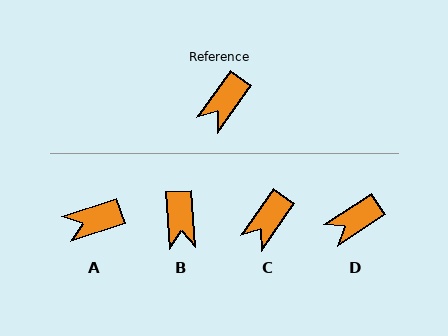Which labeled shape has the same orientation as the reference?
C.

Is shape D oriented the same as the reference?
No, it is off by about 21 degrees.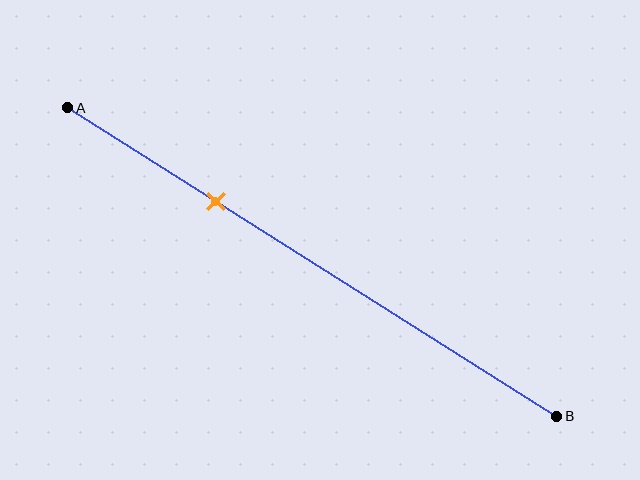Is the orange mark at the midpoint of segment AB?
No, the mark is at about 30% from A, not at the 50% midpoint.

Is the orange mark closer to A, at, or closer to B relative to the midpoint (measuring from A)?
The orange mark is closer to point A than the midpoint of segment AB.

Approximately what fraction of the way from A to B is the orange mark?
The orange mark is approximately 30% of the way from A to B.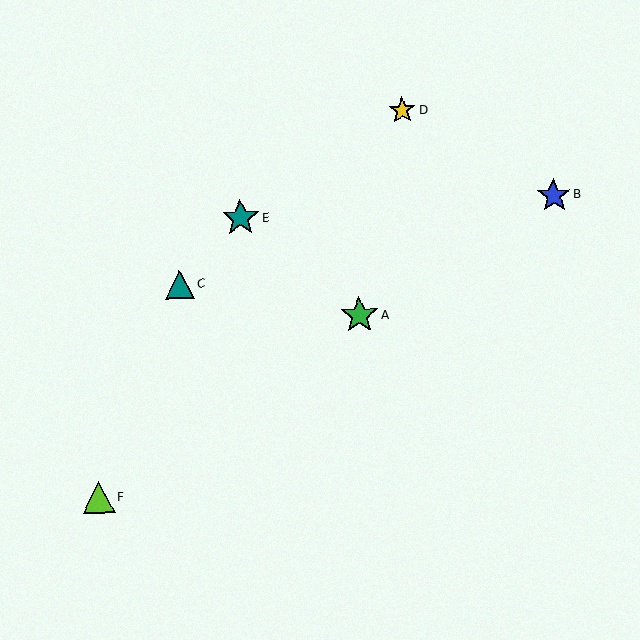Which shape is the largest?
The green star (labeled A) is the largest.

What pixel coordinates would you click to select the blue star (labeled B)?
Click at (554, 195) to select the blue star B.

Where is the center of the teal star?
The center of the teal star is at (241, 218).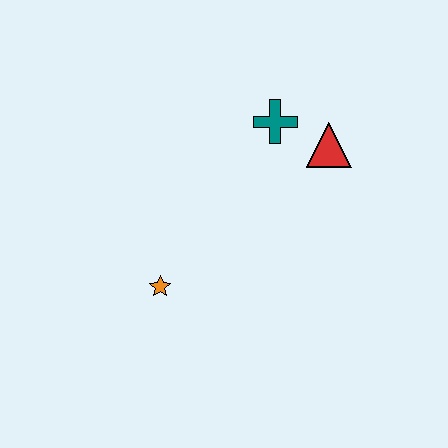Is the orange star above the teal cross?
No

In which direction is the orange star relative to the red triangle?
The orange star is to the left of the red triangle.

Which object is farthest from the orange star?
The red triangle is farthest from the orange star.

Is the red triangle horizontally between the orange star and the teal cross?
No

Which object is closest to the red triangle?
The teal cross is closest to the red triangle.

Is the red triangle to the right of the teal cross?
Yes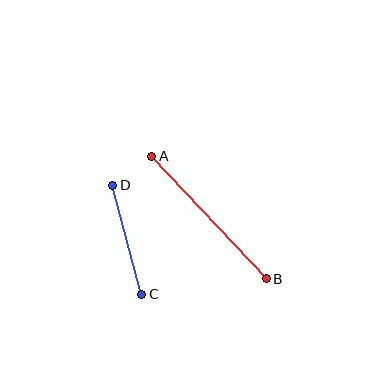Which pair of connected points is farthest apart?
Points A and B are farthest apart.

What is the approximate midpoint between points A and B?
The midpoint is at approximately (209, 217) pixels.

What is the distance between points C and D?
The distance is approximately 113 pixels.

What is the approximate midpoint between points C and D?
The midpoint is at approximately (127, 240) pixels.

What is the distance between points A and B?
The distance is approximately 168 pixels.